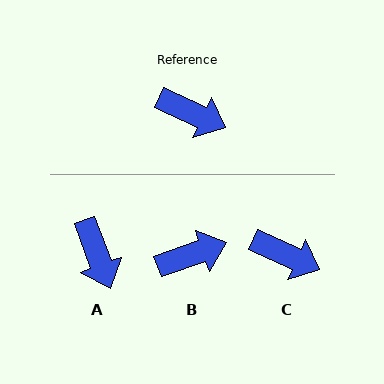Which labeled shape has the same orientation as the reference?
C.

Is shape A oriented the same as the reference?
No, it is off by about 45 degrees.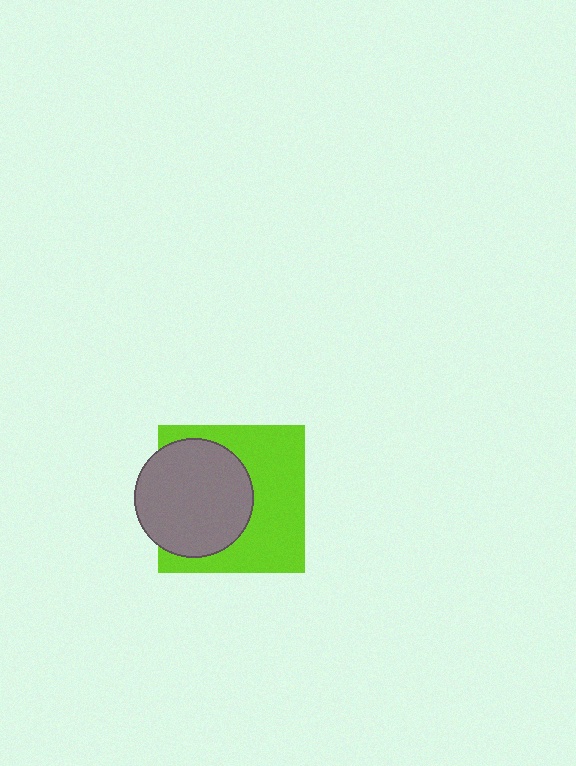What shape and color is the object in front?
The object in front is a gray circle.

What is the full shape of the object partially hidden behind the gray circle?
The partially hidden object is a lime square.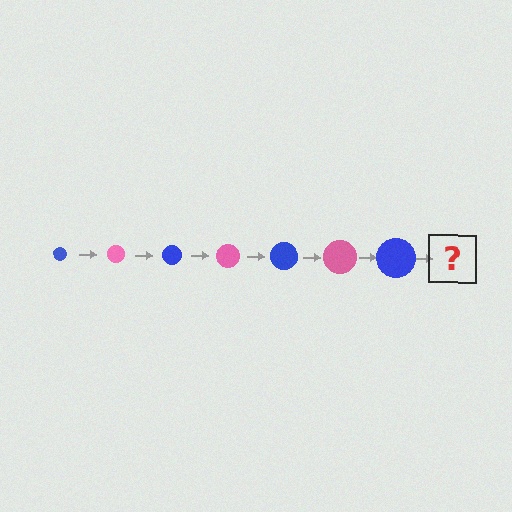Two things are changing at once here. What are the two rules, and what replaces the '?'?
The two rules are that the circle grows larger each step and the color cycles through blue and pink. The '?' should be a pink circle, larger than the previous one.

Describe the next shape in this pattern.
It should be a pink circle, larger than the previous one.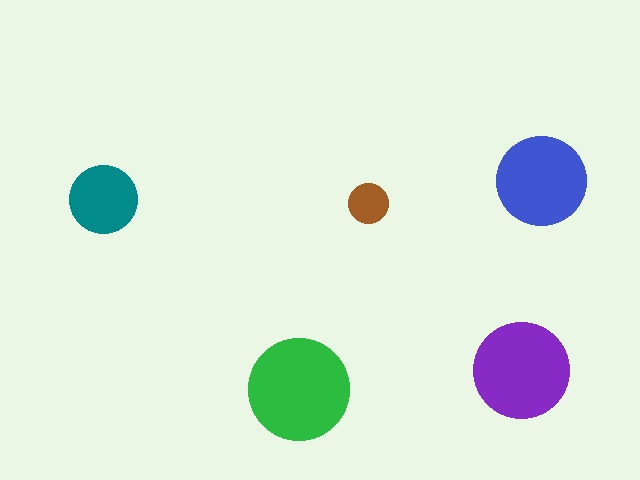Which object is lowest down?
The green circle is bottommost.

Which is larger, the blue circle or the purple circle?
The purple one.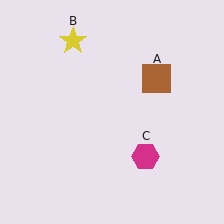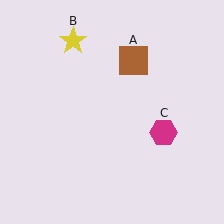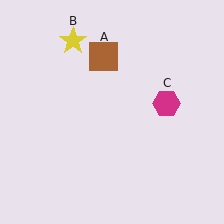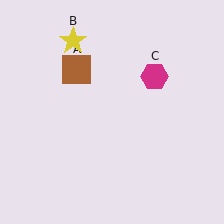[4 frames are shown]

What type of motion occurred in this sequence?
The brown square (object A), magenta hexagon (object C) rotated counterclockwise around the center of the scene.